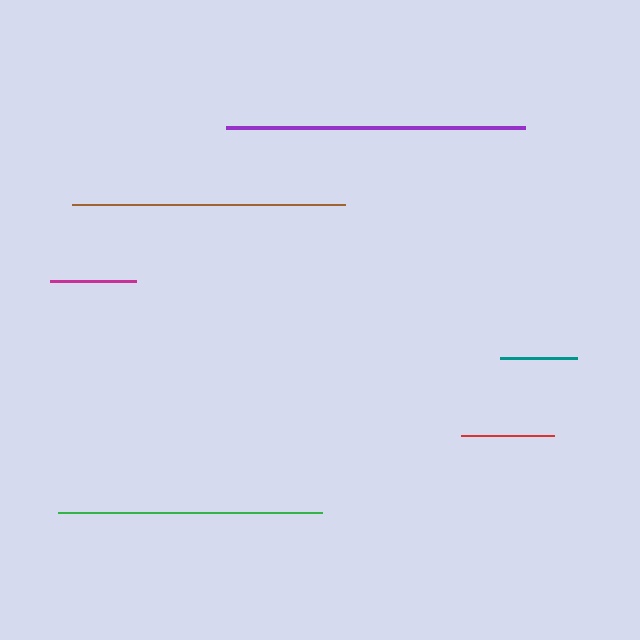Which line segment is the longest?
The purple line is the longest at approximately 299 pixels.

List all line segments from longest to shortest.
From longest to shortest: purple, brown, green, red, magenta, teal.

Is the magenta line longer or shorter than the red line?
The red line is longer than the magenta line.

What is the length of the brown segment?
The brown segment is approximately 273 pixels long.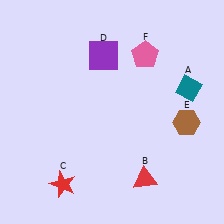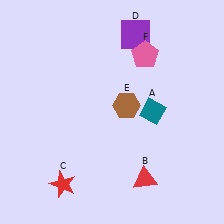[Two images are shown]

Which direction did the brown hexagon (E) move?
The brown hexagon (E) moved left.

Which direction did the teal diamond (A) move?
The teal diamond (A) moved left.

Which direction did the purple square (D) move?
The purple square (D) moved right.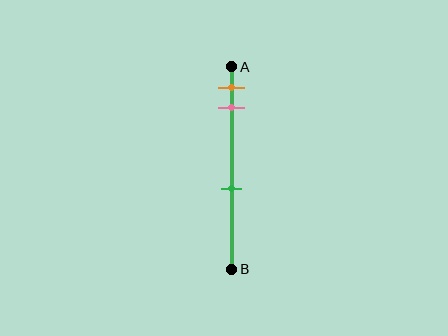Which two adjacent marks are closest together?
The orange and pink marks are the closest adjacent pair.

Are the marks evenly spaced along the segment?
No, the marks are not evenly spaced.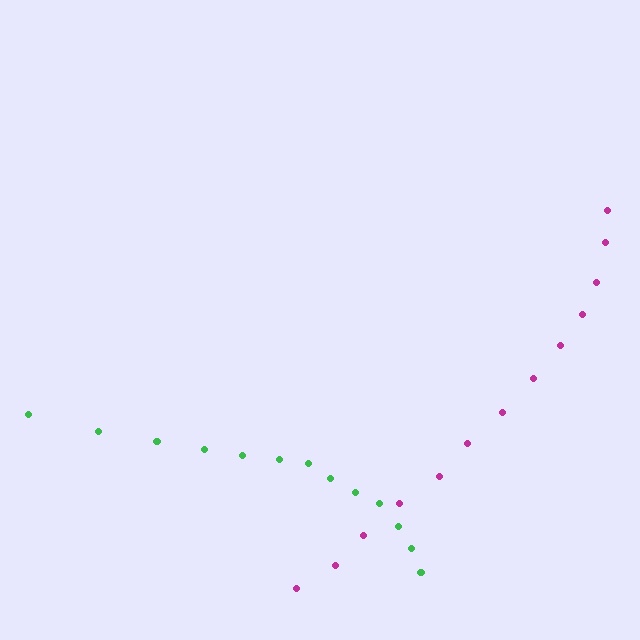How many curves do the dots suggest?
There are 2 distinct paths.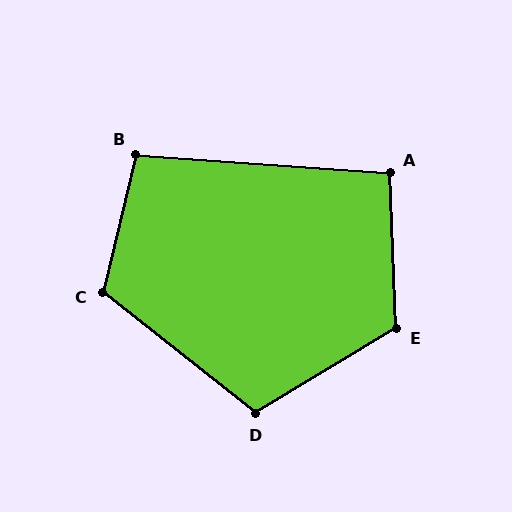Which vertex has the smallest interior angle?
A, at approximately 96 degrees.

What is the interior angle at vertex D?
Approximately 110 degrees (obtuse).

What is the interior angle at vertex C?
Approximately 115 degrees (obtuse).